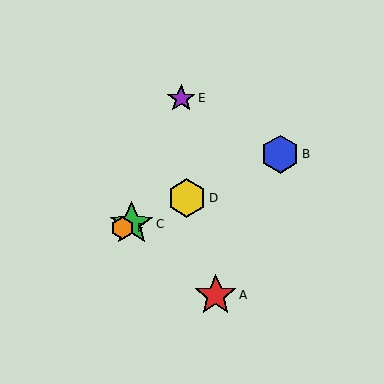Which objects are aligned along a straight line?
Objects B, C, D, F are aligned along a straight line.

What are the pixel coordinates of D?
Object D is at (187, 198).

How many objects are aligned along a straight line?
4 objects (B, C, D, F) are aligned along a straight line.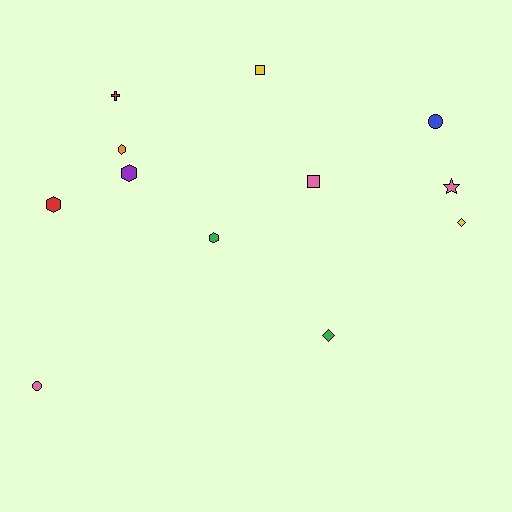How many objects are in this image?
There are 12 objects.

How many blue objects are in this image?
There is 1 blue object.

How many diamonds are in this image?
There are 2 diamonds.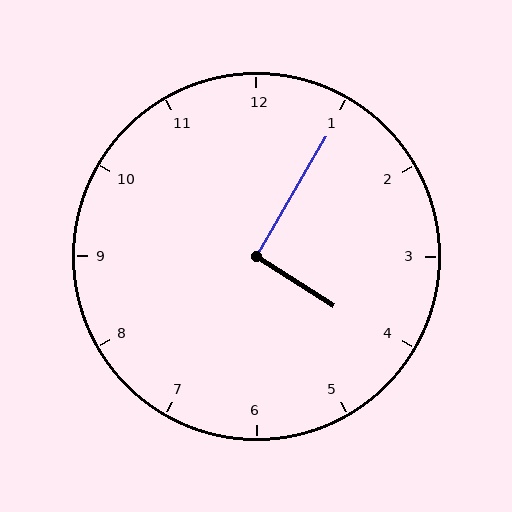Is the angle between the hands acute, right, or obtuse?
It is right.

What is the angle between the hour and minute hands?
Approximately 92 degrees.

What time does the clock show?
4:05.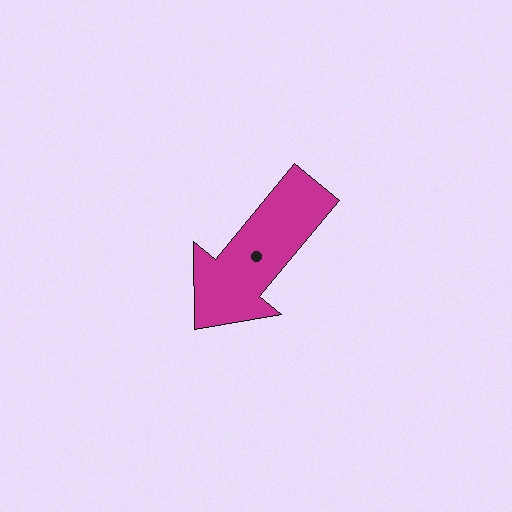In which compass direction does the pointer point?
Southwest.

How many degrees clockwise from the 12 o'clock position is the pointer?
Approximately 220 degrees.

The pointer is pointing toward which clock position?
Roughly 7 o'clock.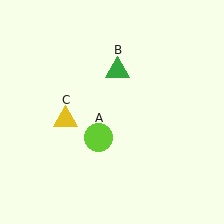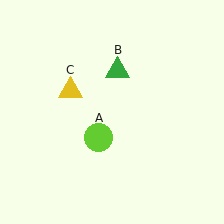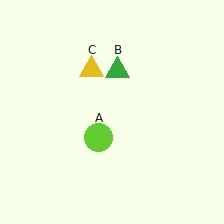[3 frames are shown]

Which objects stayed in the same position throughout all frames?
Lime circle (object A) and green triangle (object B) remained stationary.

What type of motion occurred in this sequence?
The yellow triangle (object C) rotated clockwise around the center of the scene.